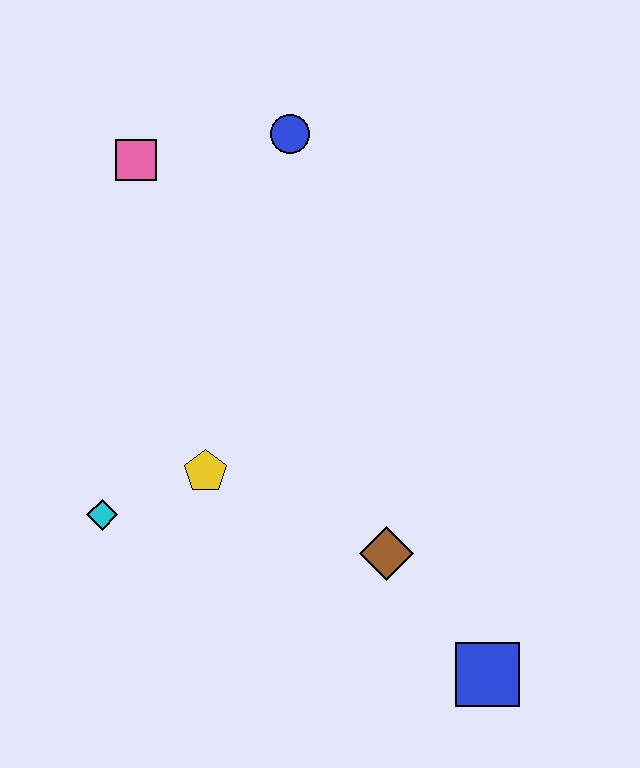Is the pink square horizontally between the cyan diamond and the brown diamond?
Yes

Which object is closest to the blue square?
The brown diamond is closest to the blue square.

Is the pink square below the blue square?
No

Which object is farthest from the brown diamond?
The pink square is farthest from the brown diamond.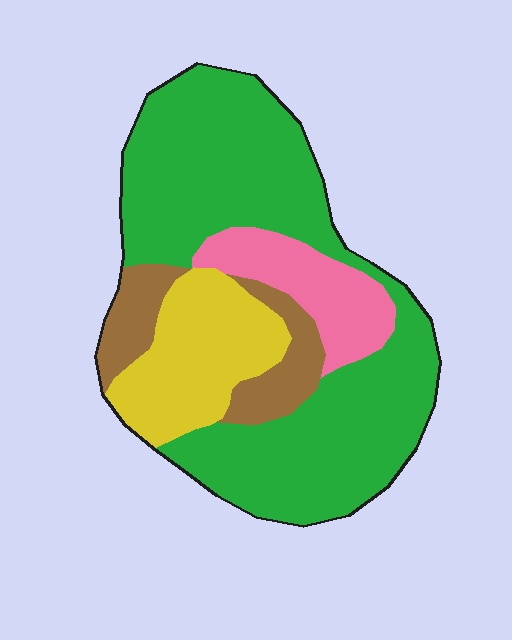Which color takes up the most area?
Green, at roughly 60%.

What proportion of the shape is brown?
Brown covers around 10% of the shape.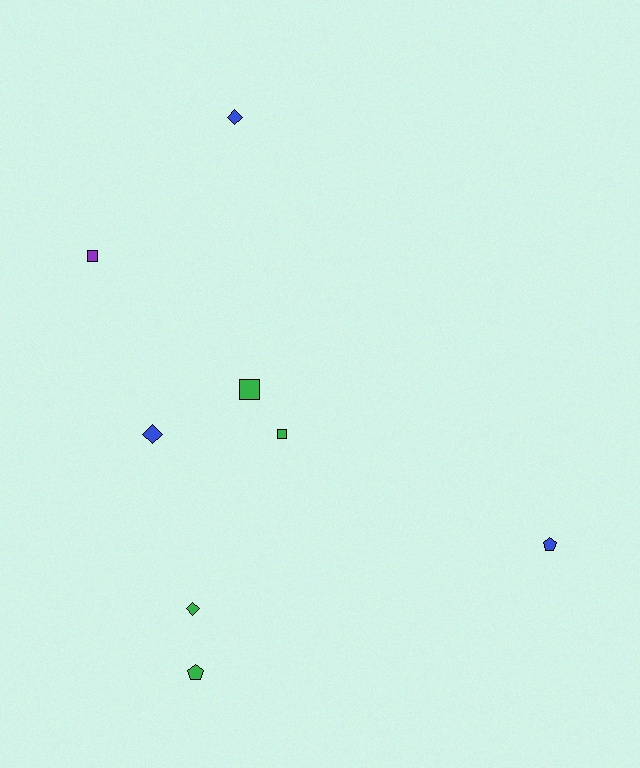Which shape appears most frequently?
Square, with 3 objects.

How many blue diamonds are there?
There are 2 blue diamonds.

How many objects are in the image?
There are 8 objects.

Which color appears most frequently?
Green, with 4 objects.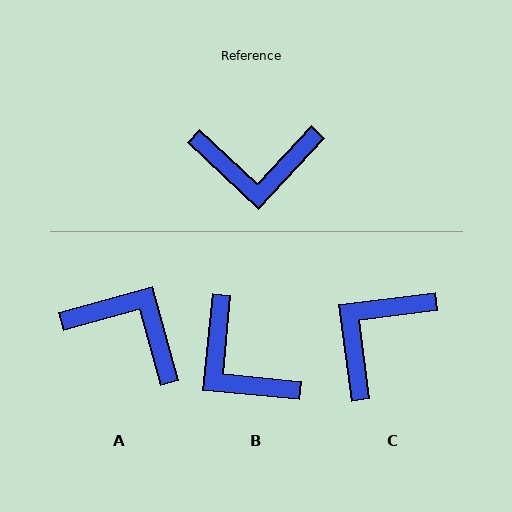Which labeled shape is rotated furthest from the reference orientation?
A, about 148 degrees away.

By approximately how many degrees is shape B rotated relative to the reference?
Approximately 52 degrees clockwise.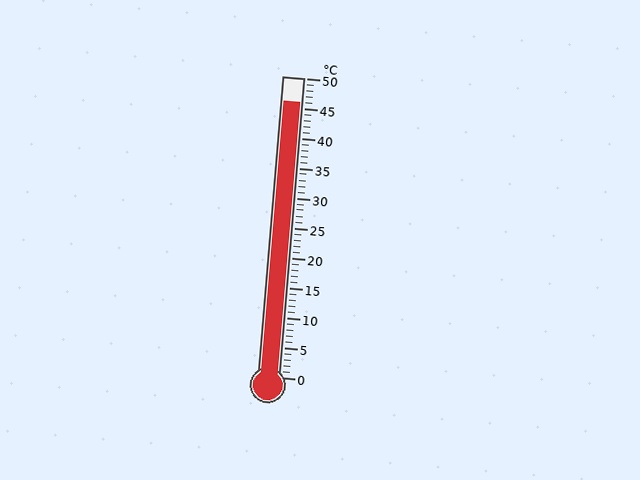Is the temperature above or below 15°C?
The temperature is above 15°C.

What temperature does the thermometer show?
The thermometer shows approximately 46°C.